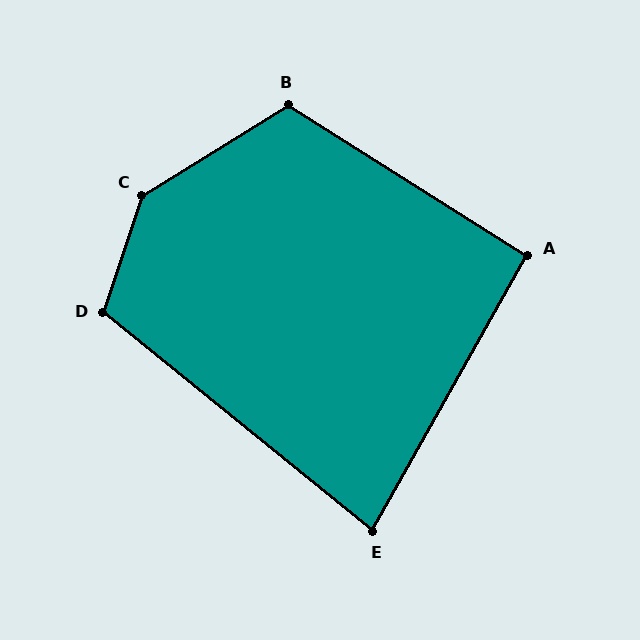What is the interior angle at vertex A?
Approximately 93 degrees (approximately right).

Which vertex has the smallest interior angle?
E, at approximately 80 degrees.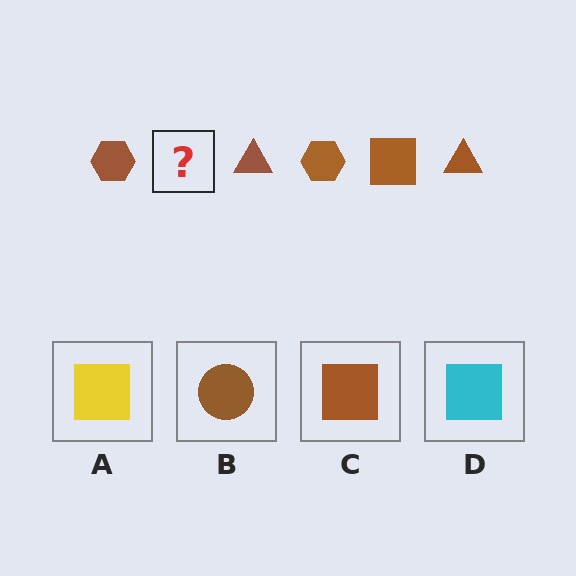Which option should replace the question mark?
Option C.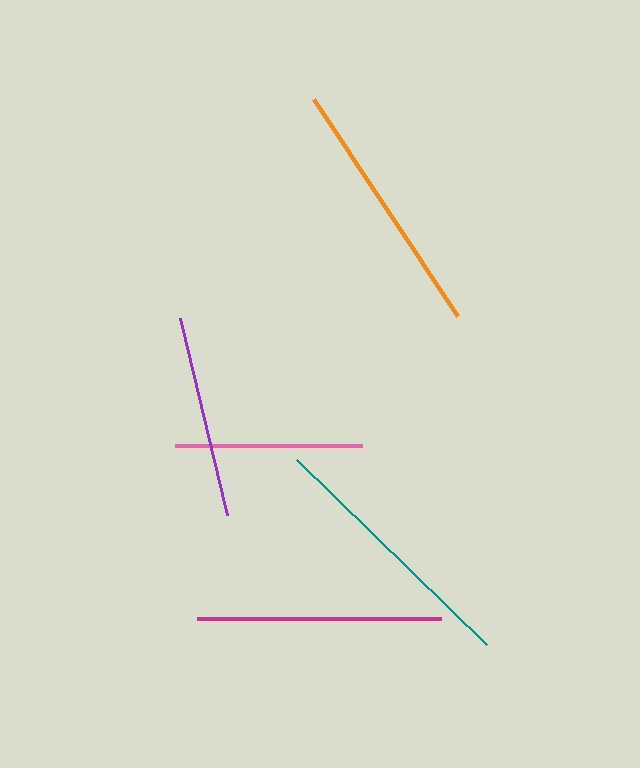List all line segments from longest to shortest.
From longest to shortest: teal, orange, magenta, purple, pink.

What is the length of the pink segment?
The pink segment is approximately 188 pixels long.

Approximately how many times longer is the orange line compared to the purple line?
The orange line is approximately 1.3 times the length of the purple line.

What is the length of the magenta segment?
The magenta segment is approximately 244 pixels long.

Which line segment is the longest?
The teal line is the longest at approximately 265 pixels.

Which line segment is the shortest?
The pink line is the shortest at approximately 188 pixels.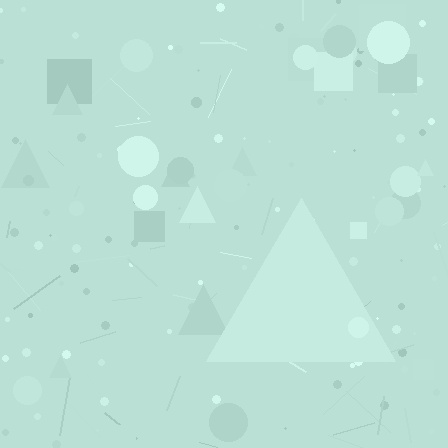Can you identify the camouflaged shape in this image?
The camouflaged shape is a triangle.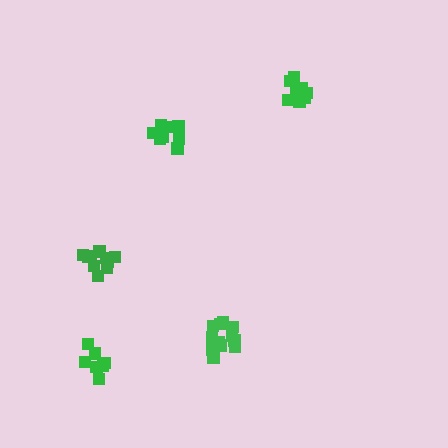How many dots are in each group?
Group 1: 12 dots, Group 2: 9 dots, Group 3: 10 dots, Group 4: 7 dots, Group 5: 10 dots (48 total).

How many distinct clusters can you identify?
There are 5 distinct clusters.